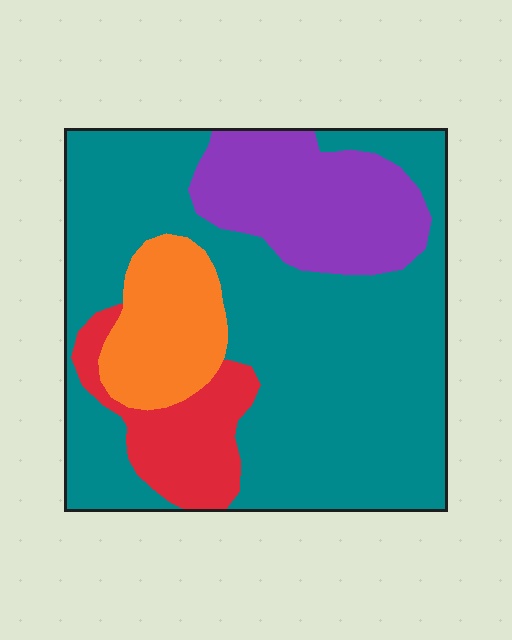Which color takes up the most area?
Teal, at roughly 60%.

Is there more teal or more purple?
Teal.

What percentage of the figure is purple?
Purple takes up about one sixth (1/6) of the figure.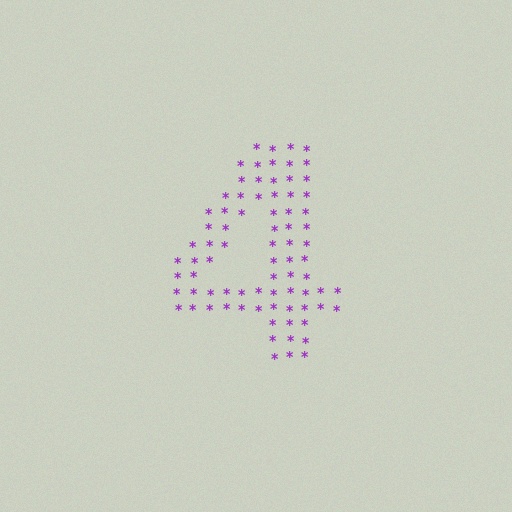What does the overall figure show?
The overall figure shows the digit 4.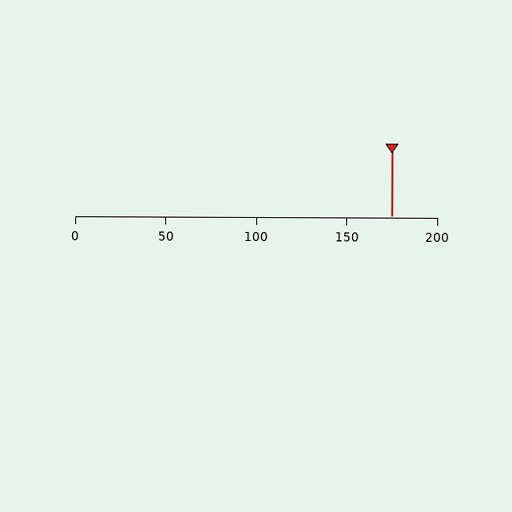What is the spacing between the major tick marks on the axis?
The major ticks are spaced 50 apart.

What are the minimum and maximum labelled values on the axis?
The axis runs from 0 to 200.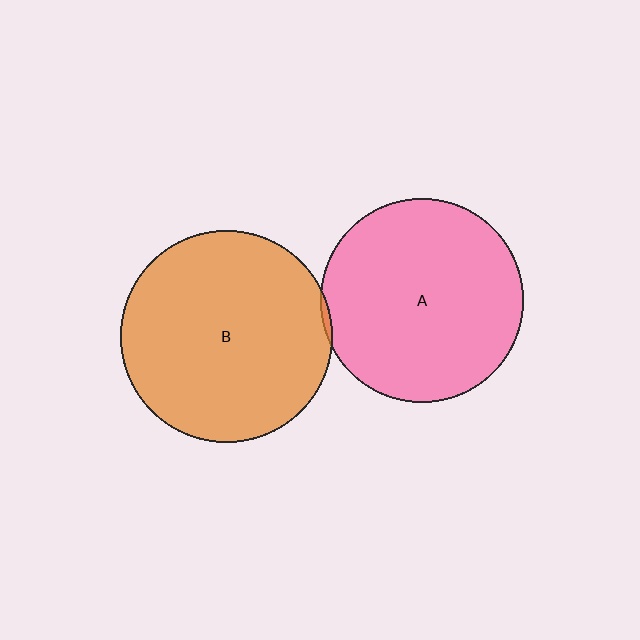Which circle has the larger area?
Circle B (orange).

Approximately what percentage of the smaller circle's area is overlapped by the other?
Approximately 5%.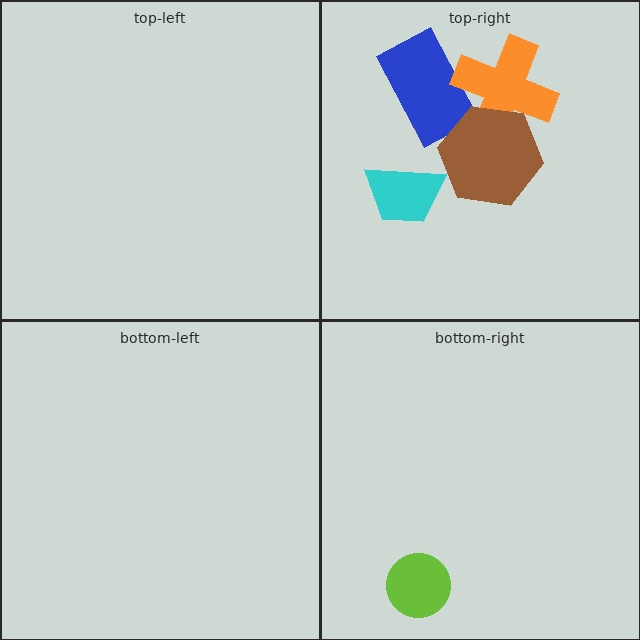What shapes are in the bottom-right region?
The lime circle.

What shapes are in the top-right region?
The blue rectangle, the orange cross, the brown hexagon, the cyan trapezoid.